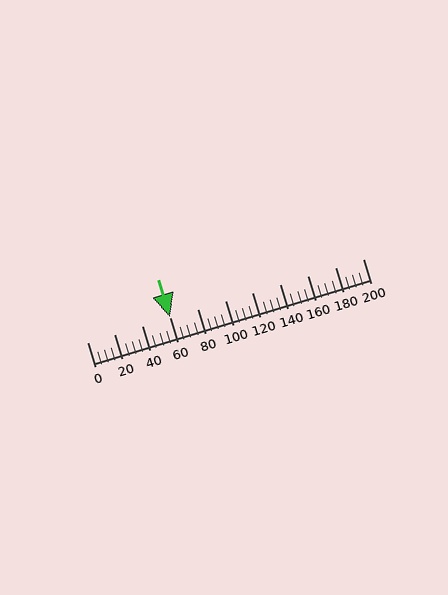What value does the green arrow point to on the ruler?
The green arrow points to approximately 60.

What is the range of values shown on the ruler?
The ruler shows values from 0 to 200.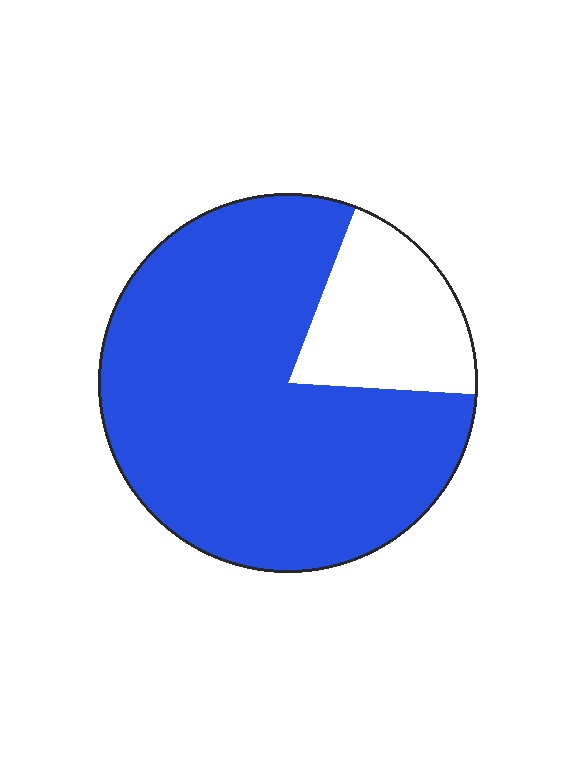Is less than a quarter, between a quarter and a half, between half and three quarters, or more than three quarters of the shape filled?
More than three quarters.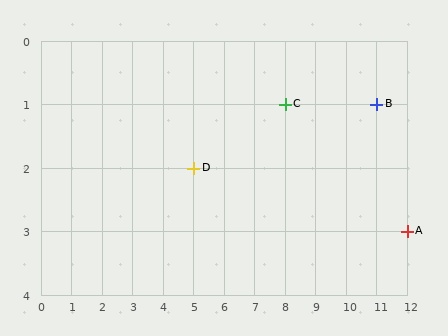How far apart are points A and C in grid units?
Points A and C are 4 columns and 2 rows apart (about 4.5 grid units diagonally).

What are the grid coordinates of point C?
Point C is at grid coordinates (8, 1).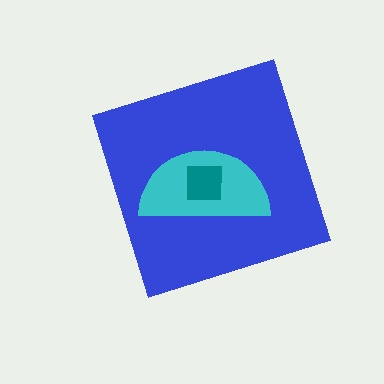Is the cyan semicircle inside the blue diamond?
Yes.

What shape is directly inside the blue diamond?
The cyan semicircle.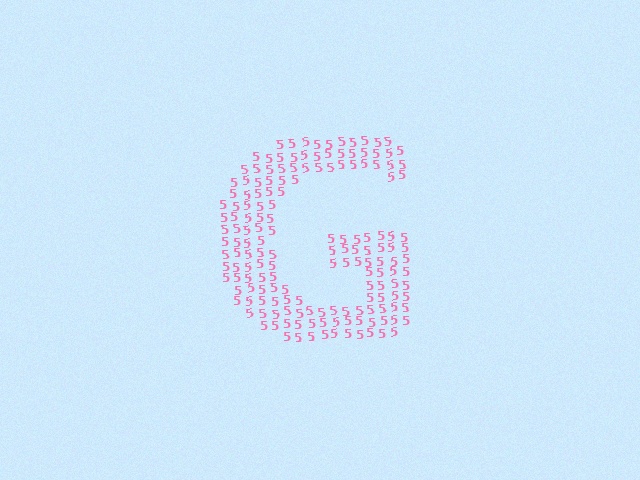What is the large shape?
The large shape is the letter G.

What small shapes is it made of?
It is made of small digit 5's.